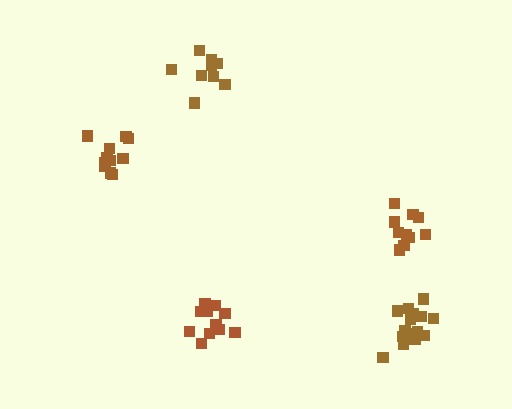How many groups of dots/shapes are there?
There are 5 groups.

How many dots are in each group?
Group 1: 9 dots, Group 2: 15 dots, Group 3: 12 dots, Group 4: 12 dots, Group 5: 10 dots (58 total).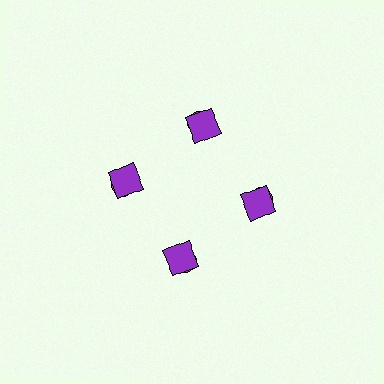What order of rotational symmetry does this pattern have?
This pattern has 4-fold rotational symmetry.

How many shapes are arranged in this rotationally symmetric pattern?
There are 8 shapes, arranged in 4 groups of 2.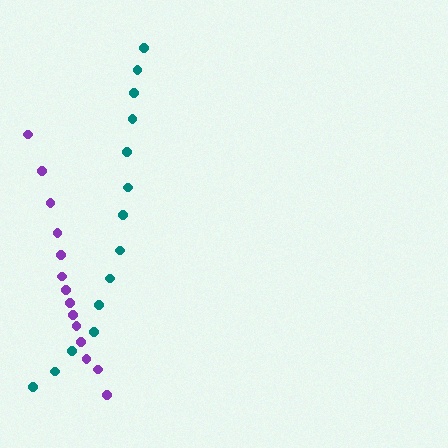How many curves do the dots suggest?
There are 2 distinct paths.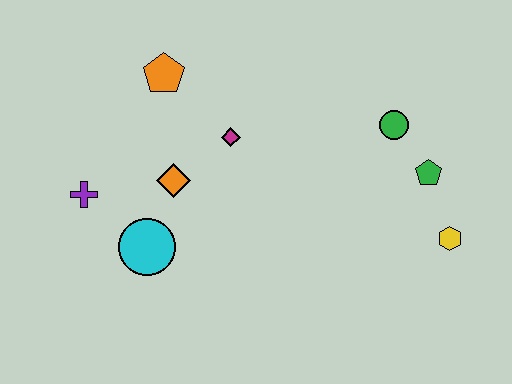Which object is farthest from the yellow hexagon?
The purple cross is farthest from the yellow hexagon.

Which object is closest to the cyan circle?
The orange diamond is closest to the cyan circle.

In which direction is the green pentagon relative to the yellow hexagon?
The green pentagon is above the yellow hexagon.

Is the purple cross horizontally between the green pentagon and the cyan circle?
No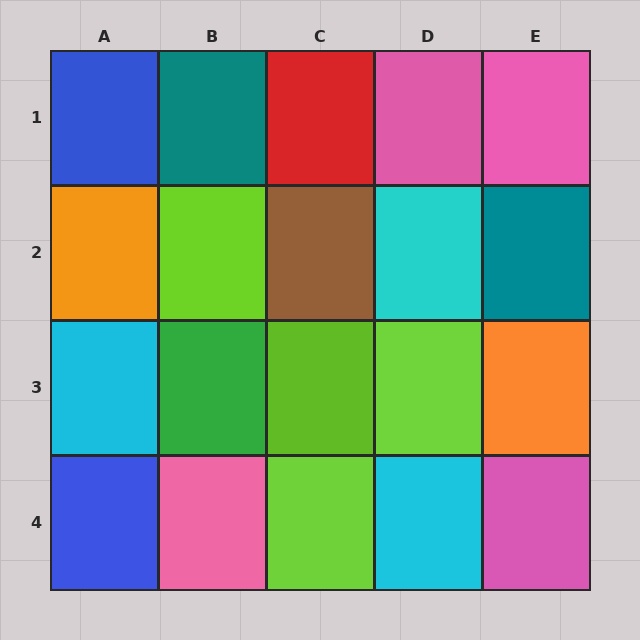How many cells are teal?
2 cells are teal.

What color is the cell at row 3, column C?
Lime.